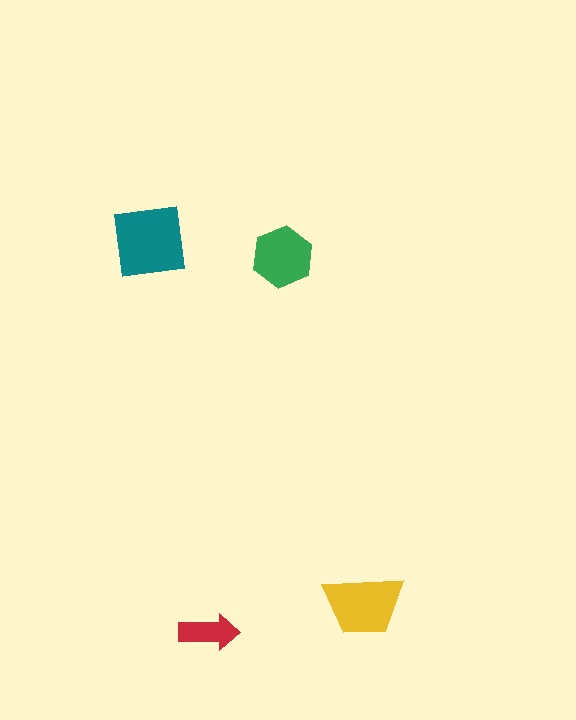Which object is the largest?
The teal square.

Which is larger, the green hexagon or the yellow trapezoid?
The yellow trapezoid.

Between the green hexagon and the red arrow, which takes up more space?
The green hexagon.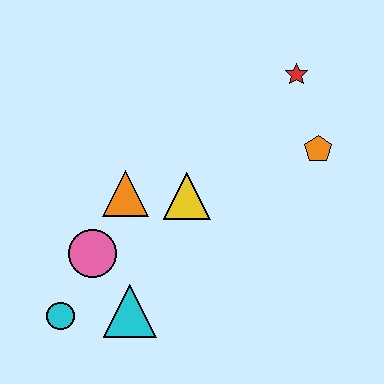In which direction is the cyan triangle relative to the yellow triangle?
The cyan triangle is below the yellow triangle.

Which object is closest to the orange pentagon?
The red star is closest to the orange pentagon.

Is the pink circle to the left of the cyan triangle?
Yes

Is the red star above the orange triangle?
Yes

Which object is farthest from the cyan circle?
The red star is farthest from the cyan circle.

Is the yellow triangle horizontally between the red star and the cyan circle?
Yes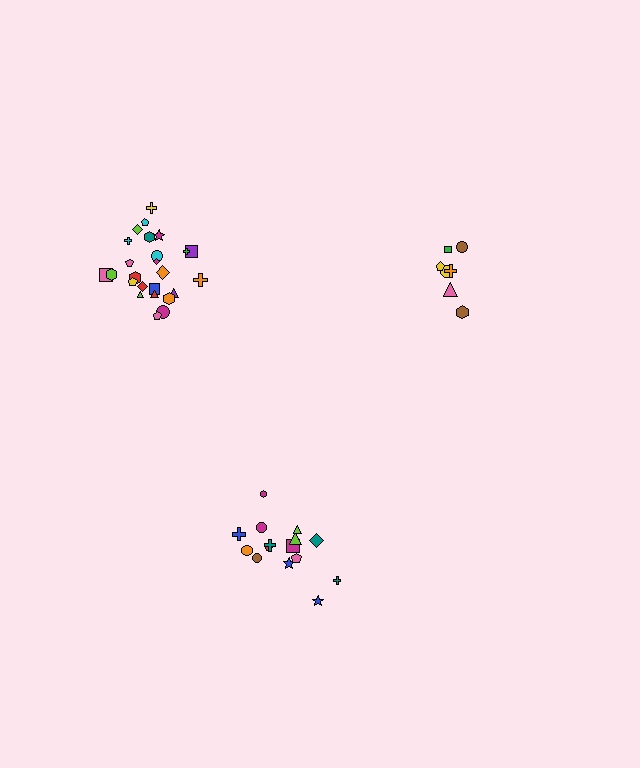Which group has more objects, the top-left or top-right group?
The top-left group.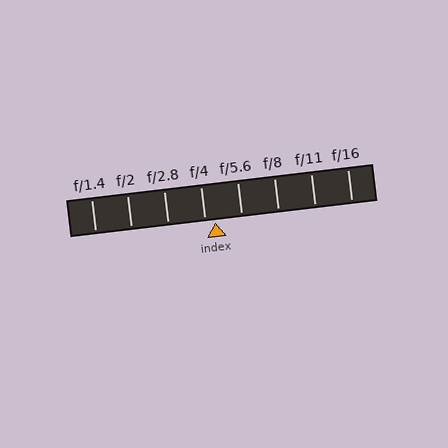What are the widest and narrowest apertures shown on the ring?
The widest aperture shown is f/1.4 and the narrowest is f/16.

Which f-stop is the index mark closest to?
The index mark is closest to f/4.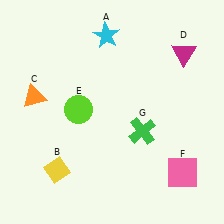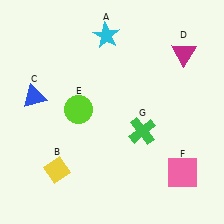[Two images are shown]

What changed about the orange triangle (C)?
In Image 1, C is orange. In Image 2, it changed to blue.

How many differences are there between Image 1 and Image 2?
There is 1 difference between the two images.